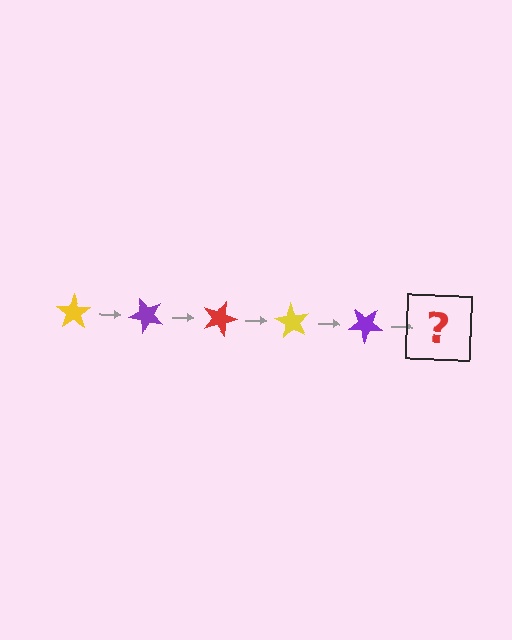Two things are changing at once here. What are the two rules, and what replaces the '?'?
The two rules are that it rotates 45 degrees each step and the color cycles through yellow, purple, and red. The '?' should be a red star, rotated 225 degrees from the start.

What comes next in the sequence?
The next element should be a red star, rotated 225 degrees from the start.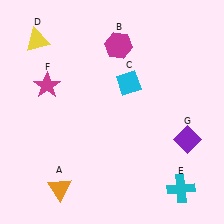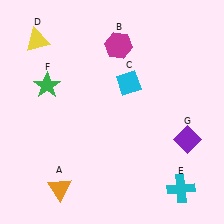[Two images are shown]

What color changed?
The star (F) changed from magenta in Image 1 to green in Image 2.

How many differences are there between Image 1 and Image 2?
There is 1 difference between the two images.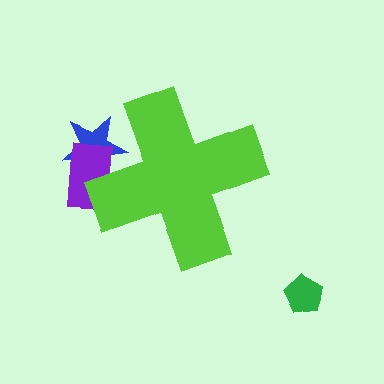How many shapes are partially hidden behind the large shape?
2 shapes are partially hidden.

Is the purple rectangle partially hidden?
Yes, the purple rectangle is partially hidden behind the lime cross.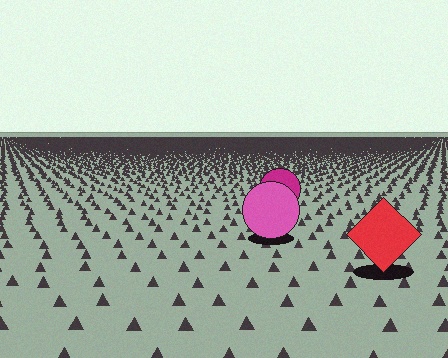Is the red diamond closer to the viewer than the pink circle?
Yes. The red diamond is closer — you can tell from the texture gradient: the ground texture is coarser near it.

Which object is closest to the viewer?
The red diamond is closest. The texture marks near it are larger and more spread out.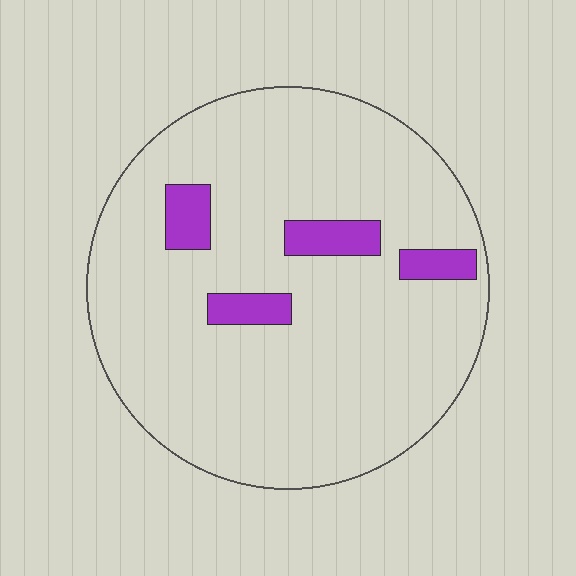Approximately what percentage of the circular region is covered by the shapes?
Approximately 10%.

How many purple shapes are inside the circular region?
4.